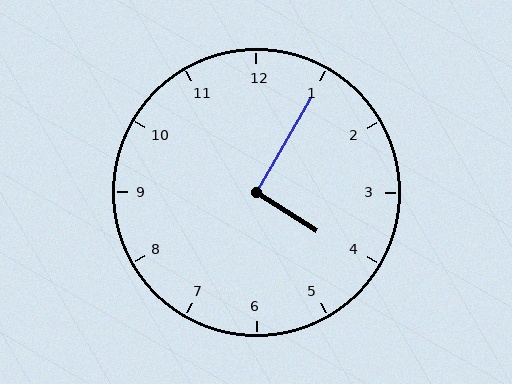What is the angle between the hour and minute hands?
Approximately 92 degrees.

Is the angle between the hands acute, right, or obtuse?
It is right.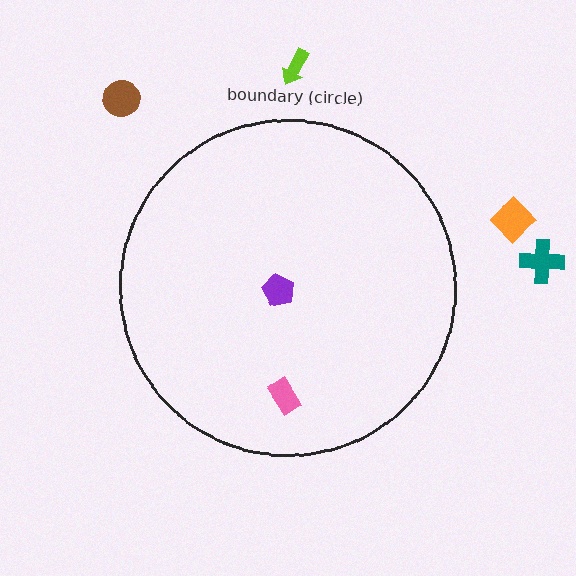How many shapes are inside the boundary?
2 inside, 4 outside.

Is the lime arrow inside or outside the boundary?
Outside.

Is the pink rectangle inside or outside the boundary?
Inside.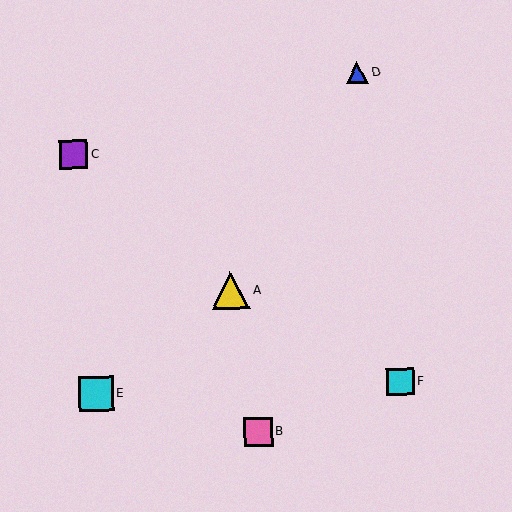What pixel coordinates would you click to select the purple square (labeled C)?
Click at (73, 154) to select the purple square C.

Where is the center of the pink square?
The center of the pink square is at (258, 432).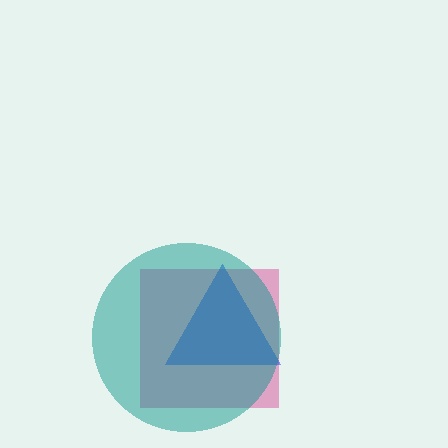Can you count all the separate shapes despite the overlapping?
Yes, there are 3 separate shapes.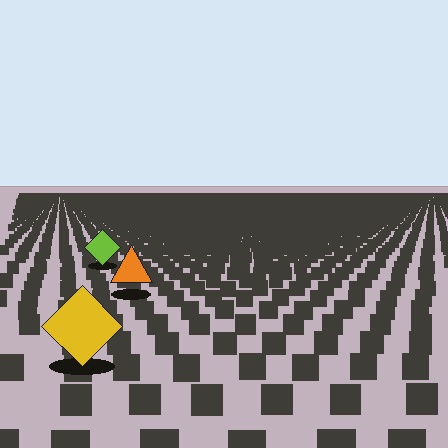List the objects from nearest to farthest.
From nearest to farthest: the yellow diamond, the orange triangle, the lime diamond.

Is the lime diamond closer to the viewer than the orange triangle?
No. The orange triangle is closer — you can tell from the texture gradient: the ground texture is coarser near it.